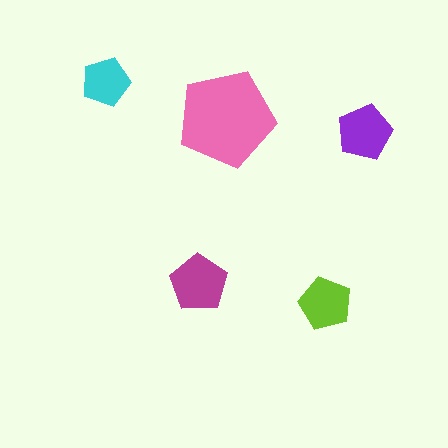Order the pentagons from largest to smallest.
the pink one, the magenta one, the purple one, the lime one, the cyan one.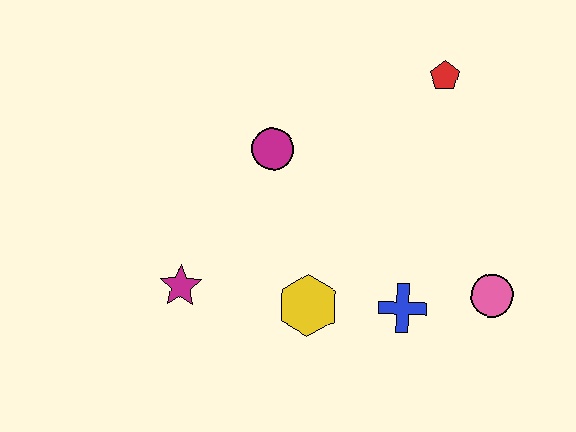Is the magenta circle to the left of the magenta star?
No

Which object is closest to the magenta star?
The yellow hexagon is closest to the magenta star.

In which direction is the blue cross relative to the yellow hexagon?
The blue cross is to the right of the yellow hexagon.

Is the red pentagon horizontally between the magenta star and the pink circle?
Yes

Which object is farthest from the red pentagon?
The magenta star is farthest from the red pentagon.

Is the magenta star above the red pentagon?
No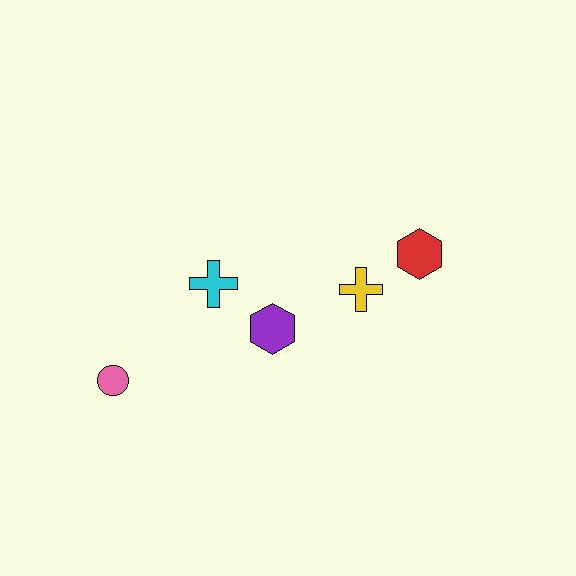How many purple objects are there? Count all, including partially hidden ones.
There is 1 purple object.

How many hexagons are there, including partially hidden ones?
There are 2 hexagons.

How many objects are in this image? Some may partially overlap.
There are 5 objects.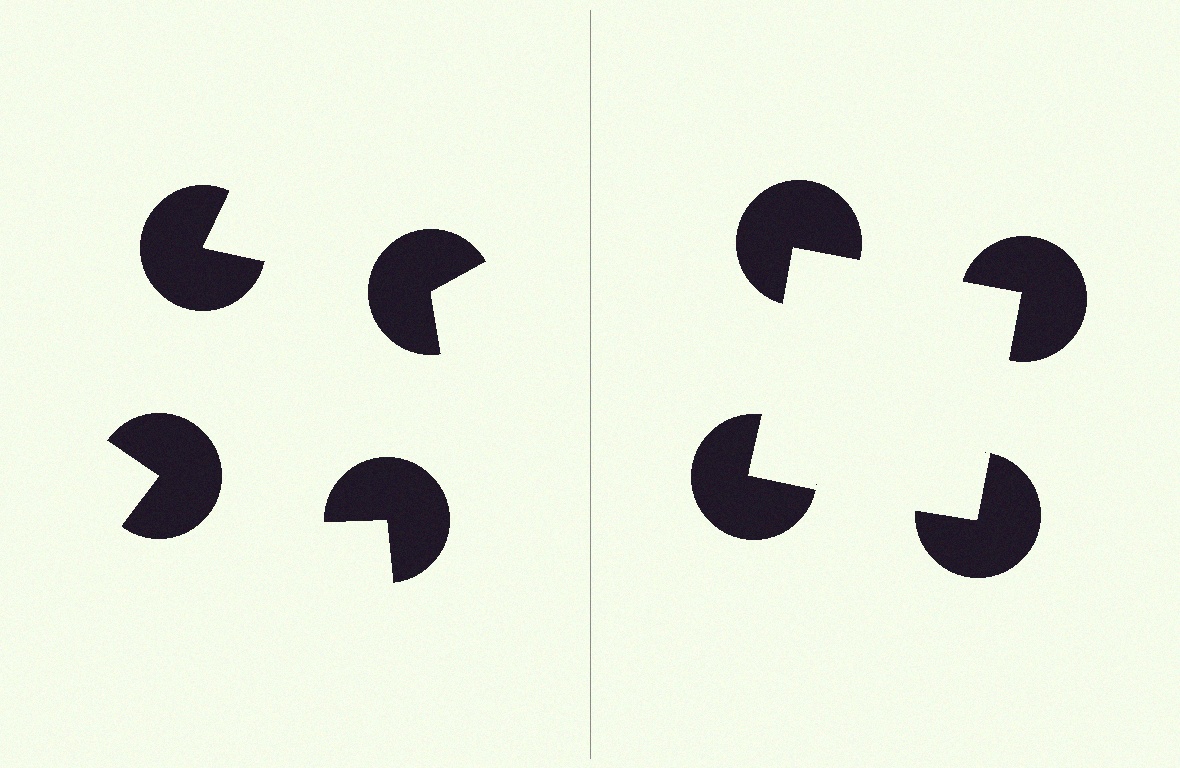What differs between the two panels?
The pac-man discs are positioned identically on both sides; only the wedge orientations differ. On the right they align to a square; on the left they are misaligned.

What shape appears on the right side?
An illusory square.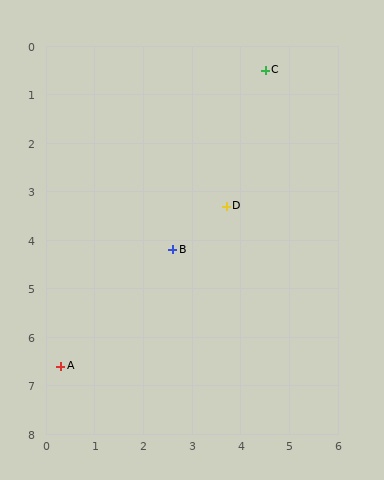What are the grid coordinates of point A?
Point A is at approximately (0.3, 6.6).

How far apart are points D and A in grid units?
Points D and A are about 4.7 grid units apart.